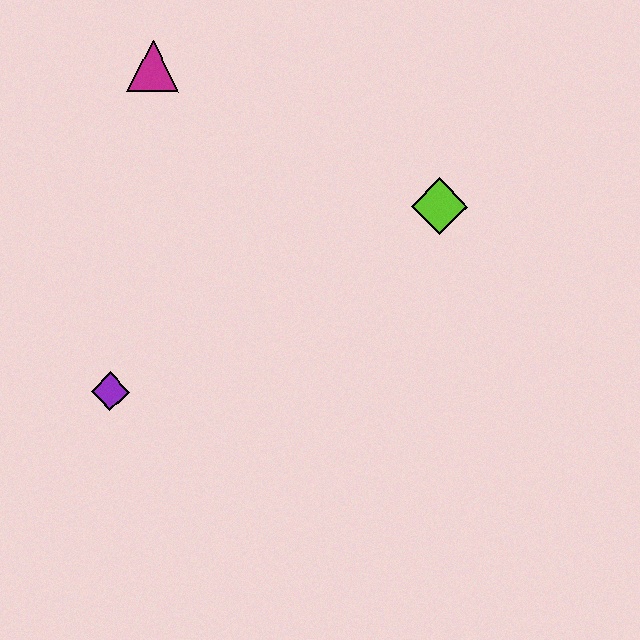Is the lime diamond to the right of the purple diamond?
Yes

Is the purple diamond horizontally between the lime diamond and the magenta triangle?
No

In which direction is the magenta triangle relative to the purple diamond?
The magenta triangle is above the purple diamond.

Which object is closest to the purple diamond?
The magenta triangle is closest to the purple diamond.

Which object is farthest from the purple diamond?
The lime diamond is farthest from the purple diamond.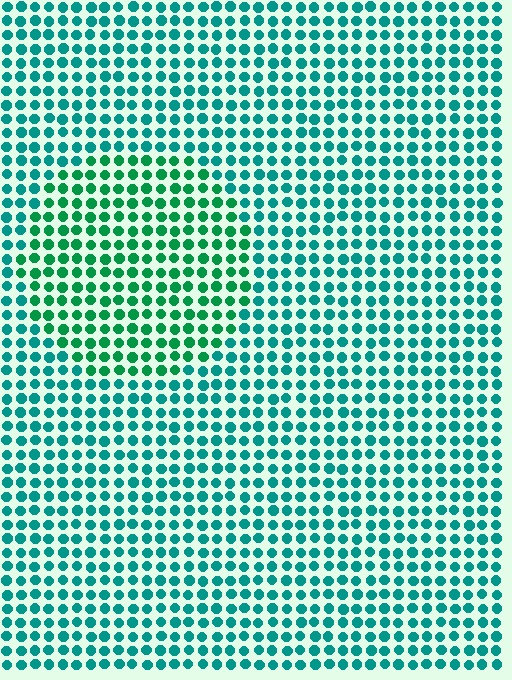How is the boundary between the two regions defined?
The boundary is defined purely by a slight shift in hue (about 29 degrees). Spacing, size, and orientation are identical on both sides.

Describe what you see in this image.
The image is filled with small teal elements in a uniform arrangement. A circle-shaped region is visible where the elements are tinted to a slightly different hue, forming a subtle color boundary.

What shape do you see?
I see a circle.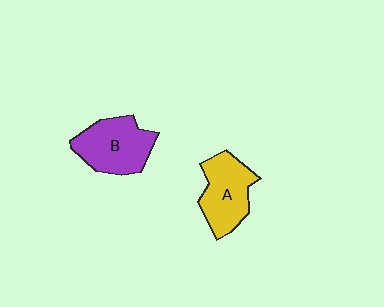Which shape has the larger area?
Shape B (purple).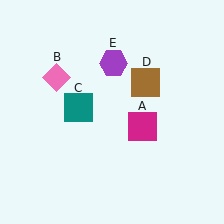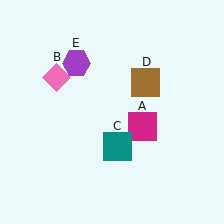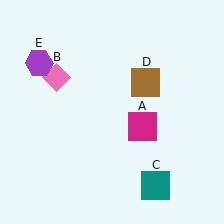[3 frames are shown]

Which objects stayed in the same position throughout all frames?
Magenta square (object A) and pink diamond (object B) and brown square (object D) remained stationary.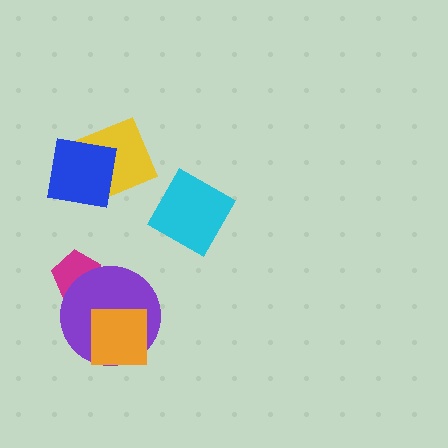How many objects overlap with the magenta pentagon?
1 object overlaps with the magenta pentagon.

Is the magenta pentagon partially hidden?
Yes, it is partially covered by another shape.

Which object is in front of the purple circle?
The orange square is in front of the purple circle.